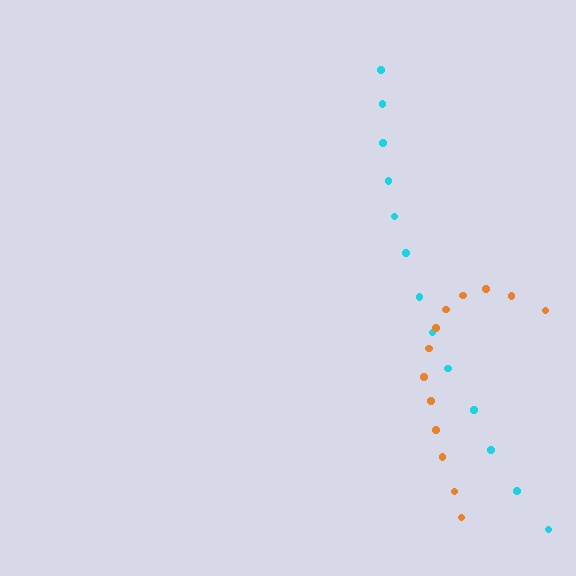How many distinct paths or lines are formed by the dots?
There are 2 distinct paths.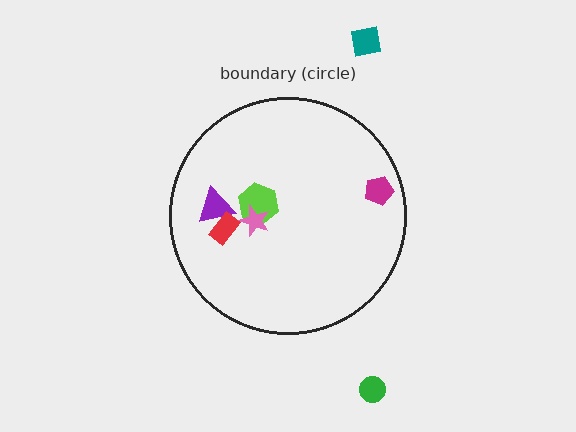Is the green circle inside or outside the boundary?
Outside.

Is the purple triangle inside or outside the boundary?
Inside.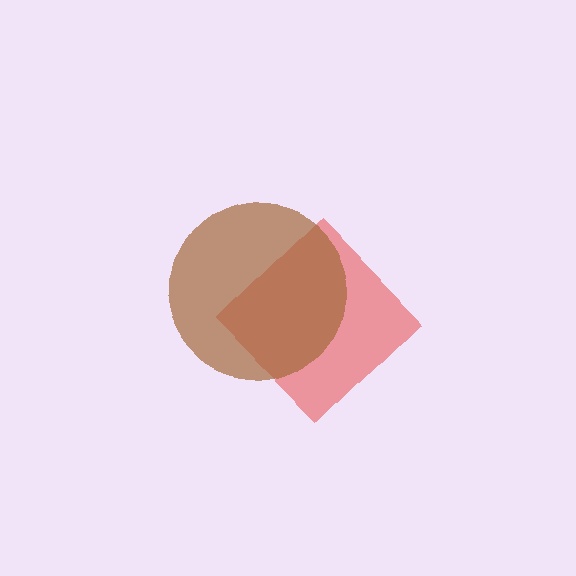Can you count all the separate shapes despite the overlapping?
Yes, there are 2 separate shapes.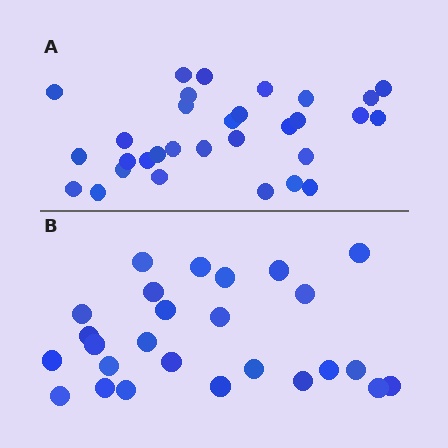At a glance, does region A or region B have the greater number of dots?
Region A (the top region) has more dots.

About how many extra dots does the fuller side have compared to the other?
Region A has about 5 more dots than region B.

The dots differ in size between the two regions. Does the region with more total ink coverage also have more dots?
No. Region B has more total ink coverage because its dots are larger, but region A actually contains more individual dots. Total area can be misleading — the number of items is what matters here.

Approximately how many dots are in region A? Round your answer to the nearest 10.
About 30 dots. (The exact count is 31, which rounds to 30.)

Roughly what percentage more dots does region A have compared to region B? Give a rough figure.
About 20% more.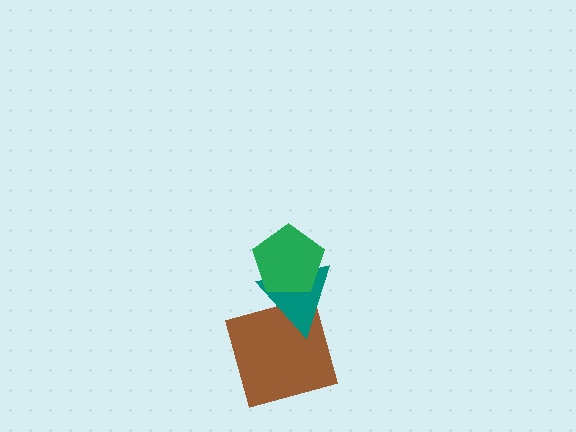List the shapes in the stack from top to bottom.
From top to bottom: the green pentagon, the teal triangle, the brown square.